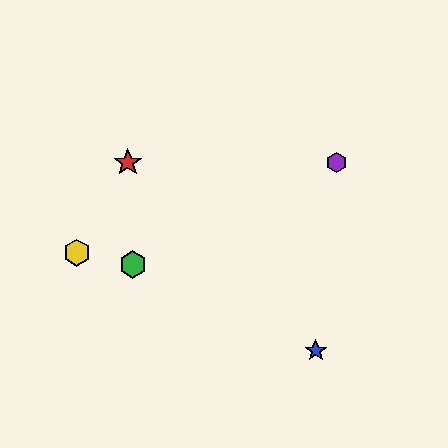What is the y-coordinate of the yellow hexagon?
The yellow hexagon is at y≈253.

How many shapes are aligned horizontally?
2 shapes (the red star, the purple hexagon) are aligned horizontally.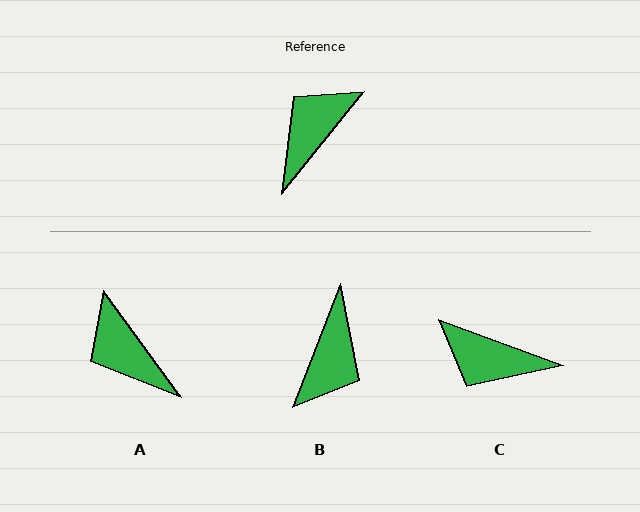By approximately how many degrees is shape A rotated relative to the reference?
Approximately 75 degrees counter-clockwise.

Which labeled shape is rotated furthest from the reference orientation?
B, about 162 degrees away.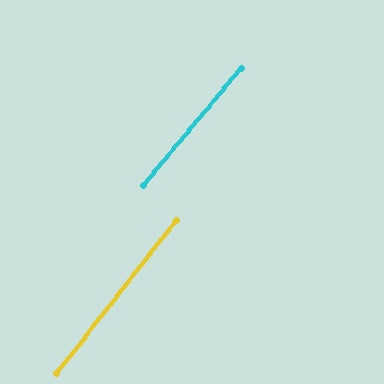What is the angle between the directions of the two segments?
Approximately 2 degrees.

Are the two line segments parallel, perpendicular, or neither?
Parallel — their directions differ by only 1.8°.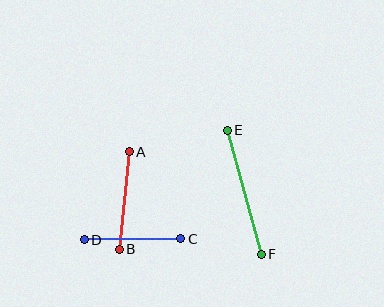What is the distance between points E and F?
The distance is approximately 129 pixels.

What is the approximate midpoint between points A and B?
The midpoint is at approximately (124, 200) pixels.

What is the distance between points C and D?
The distance is approximately 97 pixels.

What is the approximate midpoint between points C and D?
The midpoint is at approximately (132, 239) pixels.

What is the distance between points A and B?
The distance is approximately 98 pixels.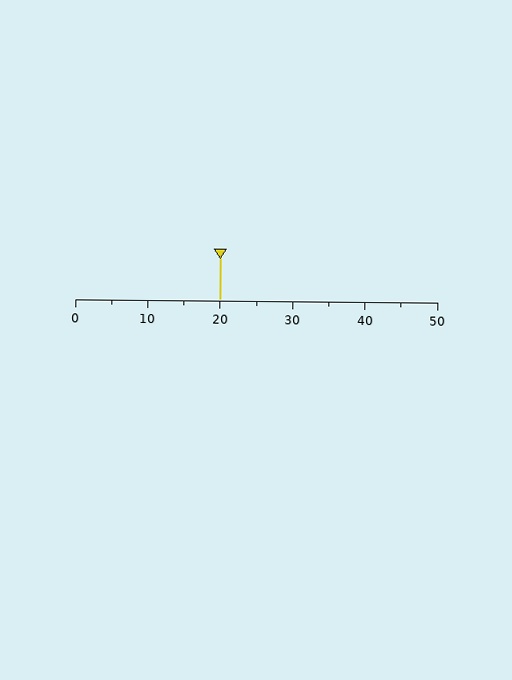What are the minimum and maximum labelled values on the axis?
The axis runs from 0 to 50.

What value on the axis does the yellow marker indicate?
The marker indicates approximately 20.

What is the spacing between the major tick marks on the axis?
The major ticks are spaced 10 apart.